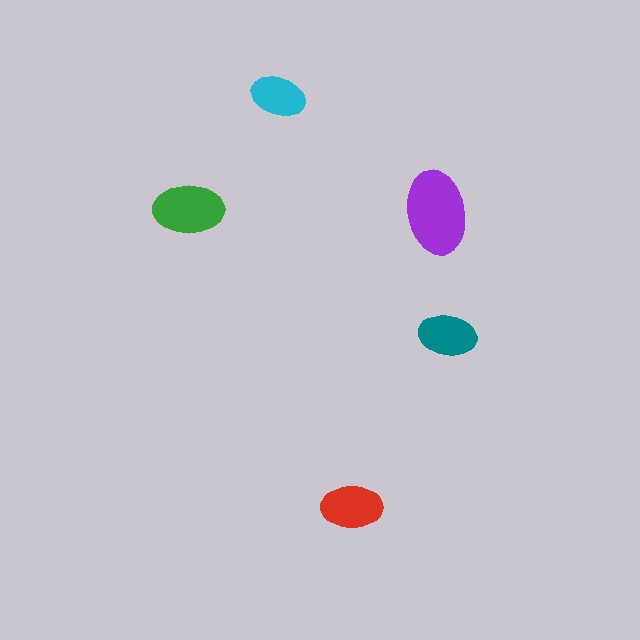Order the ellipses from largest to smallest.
the purple one, the green one, the red one, the teal one, the cyan one.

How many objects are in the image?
There are 5 objects in the image.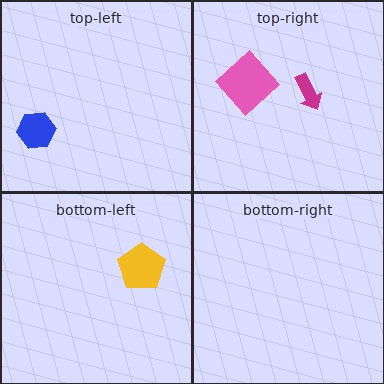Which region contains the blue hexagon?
The top-left region.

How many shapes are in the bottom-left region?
1.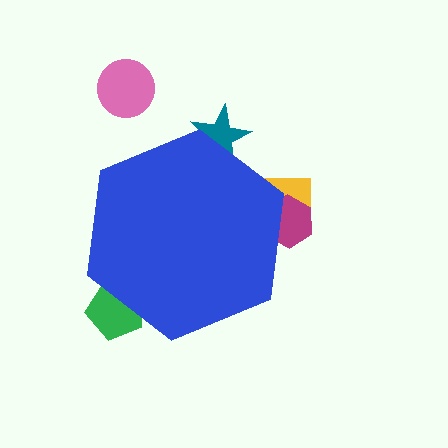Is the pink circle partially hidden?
No, the pink circle is fully visible.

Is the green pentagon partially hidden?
Yes, the green pentagon is partially hidden behind the blue hexagon.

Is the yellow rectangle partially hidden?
Yes, the yellow rectangle is partially hidden behind the blue hexagon.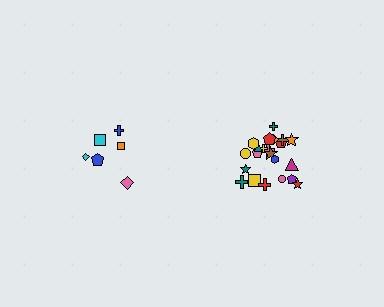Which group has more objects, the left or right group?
The right group.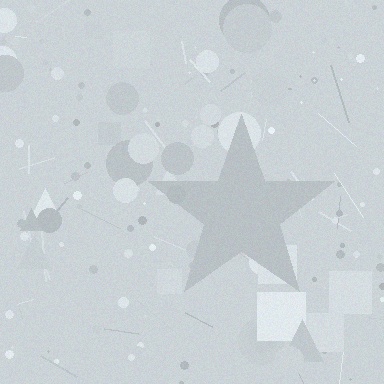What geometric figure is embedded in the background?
A star is embedded in the background.